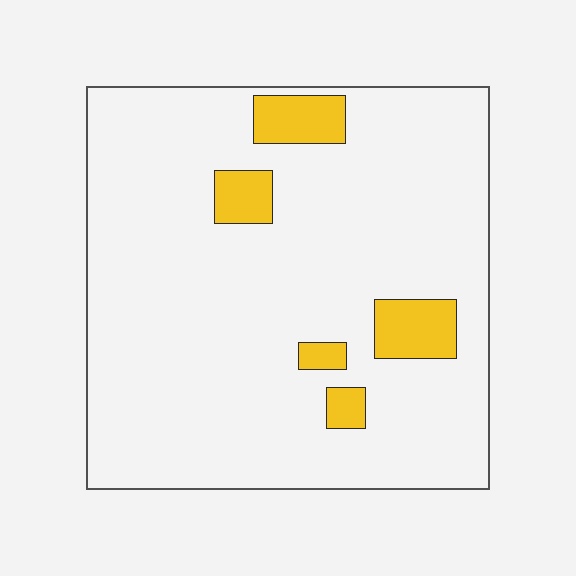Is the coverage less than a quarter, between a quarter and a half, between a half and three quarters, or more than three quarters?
Less than a quarter.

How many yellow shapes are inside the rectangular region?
5.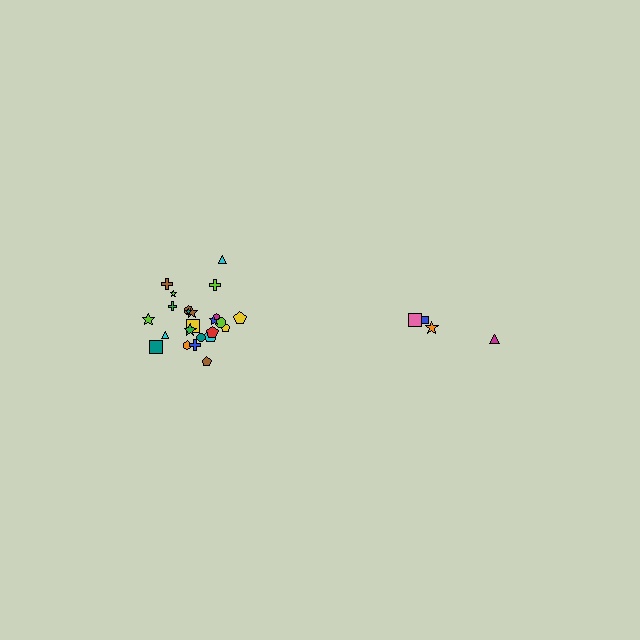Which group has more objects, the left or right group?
The left group.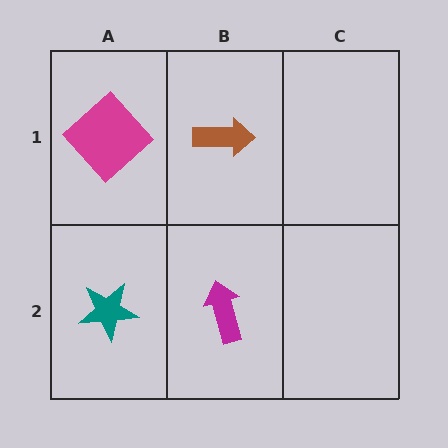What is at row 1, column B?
A brown arrow.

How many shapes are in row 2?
2 shapes.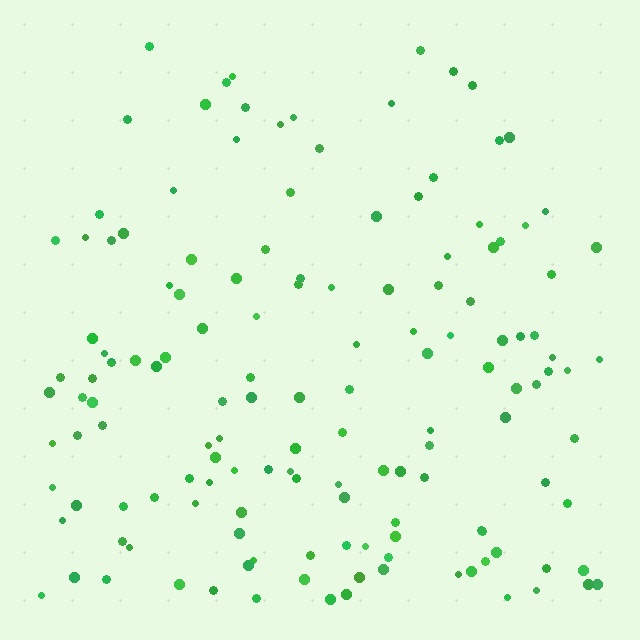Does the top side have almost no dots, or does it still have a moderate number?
Still a moderate number, just noticeably fewer than the bottom.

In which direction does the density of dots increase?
From top to bottom, with the bottom side densest.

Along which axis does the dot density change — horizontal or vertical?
Vertical.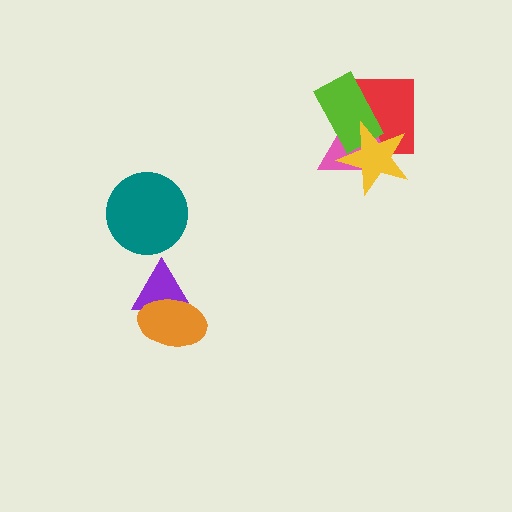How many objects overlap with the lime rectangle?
3 objects overlap with the lime rectangle.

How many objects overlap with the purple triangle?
1 object overlaps with the purple triangle.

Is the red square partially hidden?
Yes, it is partially covered by another shape.